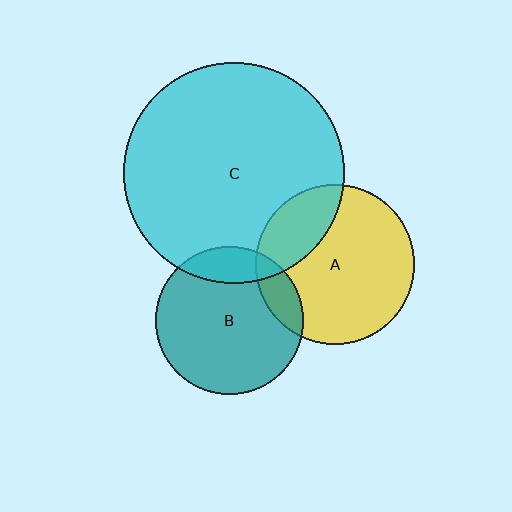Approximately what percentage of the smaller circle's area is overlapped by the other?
Approximately 15%.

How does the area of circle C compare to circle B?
Approximately 2.2 times.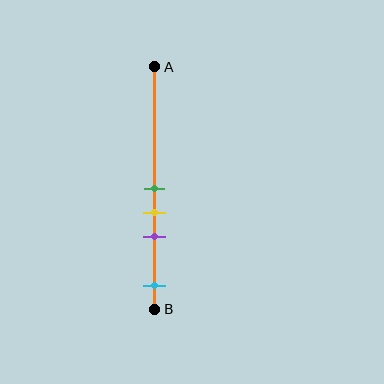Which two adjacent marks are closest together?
The green and yellow marks are the closest adjacent pair.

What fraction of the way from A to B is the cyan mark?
The cyan mark is approximately 90% (0.9) of the way from A to B.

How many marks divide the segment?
There are 4 marks dividing the segment.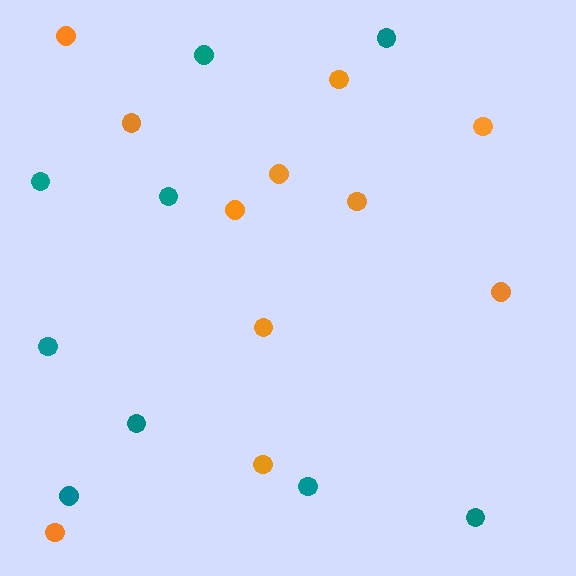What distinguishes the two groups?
There are 2 groups: one group of orange circles (11) and one group of teal circles (9).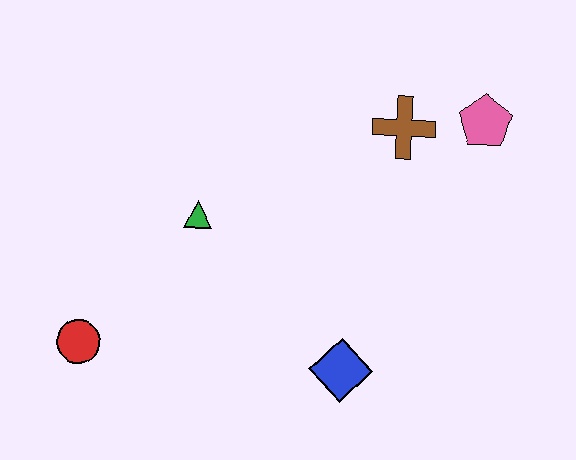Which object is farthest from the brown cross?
The red circle is farthest from the brown cross.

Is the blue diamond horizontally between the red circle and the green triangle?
No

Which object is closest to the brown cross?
The pink pentagon is closest to the brown cross.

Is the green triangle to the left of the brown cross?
Yes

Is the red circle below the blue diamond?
No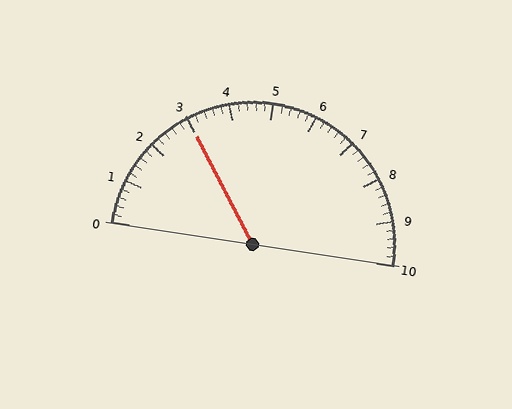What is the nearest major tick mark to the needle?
The nearest major tick mark is 3.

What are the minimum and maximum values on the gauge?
The gauge ranges from 0 to 10.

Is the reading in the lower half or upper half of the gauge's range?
The reading is in the lower half of the range (0 to 10).